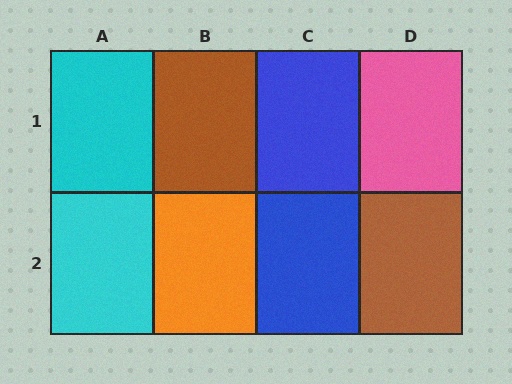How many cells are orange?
1 cell is orange.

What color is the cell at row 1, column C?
Blue.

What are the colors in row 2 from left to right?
Cyan, orange, blue, brown.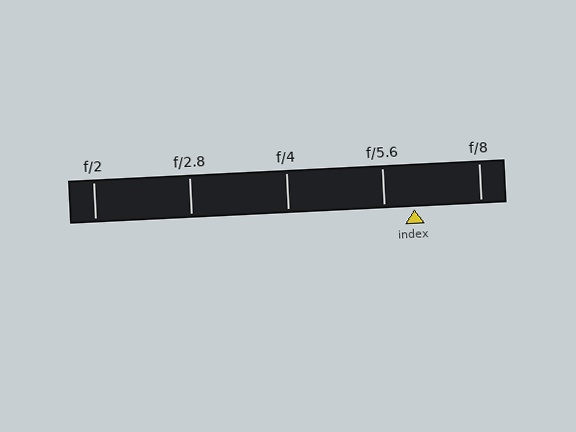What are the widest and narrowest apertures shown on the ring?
The widest aperture shown is f/2 and the narrowest is f/8.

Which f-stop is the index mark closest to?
The index mark is closest to f/5.6.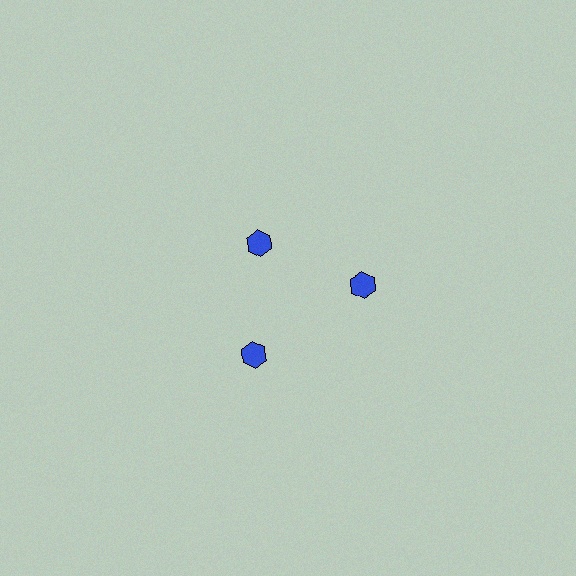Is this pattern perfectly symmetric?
No. The 3 blue hexagons are arranged in a ring, but one element near the 11 o'clock position is pulled inward toward the center, breaking the 3-fold rotational symmetry.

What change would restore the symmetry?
The symmetry would be restored by moving it outward, back onto the ring so that all 3 hexagons sit at equal angles and equal distance from the center.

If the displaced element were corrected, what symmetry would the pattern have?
It would have 3-fold rotational symmetry — the pattern would map onto itself every 120 degrees.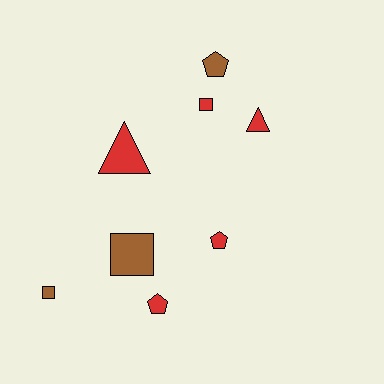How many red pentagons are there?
There are 2 red pentagons.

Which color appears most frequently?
Red, with 5 objects.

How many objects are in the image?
There are 8 objects.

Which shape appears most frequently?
Square, with 3 objects.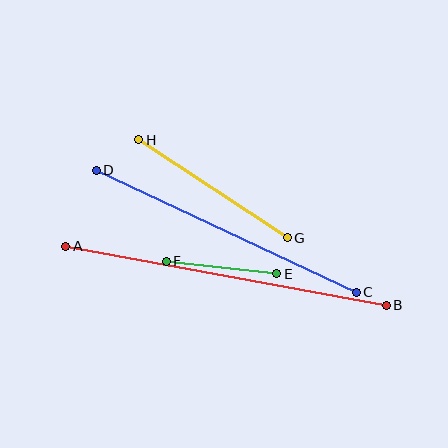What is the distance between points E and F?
The distance is approximately 112 pixels.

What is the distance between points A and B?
The distance is approximately 326 pixels.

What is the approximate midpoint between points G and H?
The midpoint is at approximately (213, 189) pixels.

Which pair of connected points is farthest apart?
Points A and B are farthest apart.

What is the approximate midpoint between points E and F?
The midpoint is at approximately (221, 268) pixels.